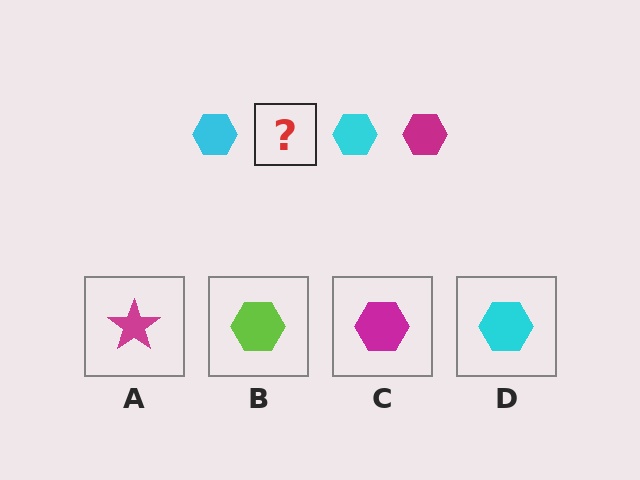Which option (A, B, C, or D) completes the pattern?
C.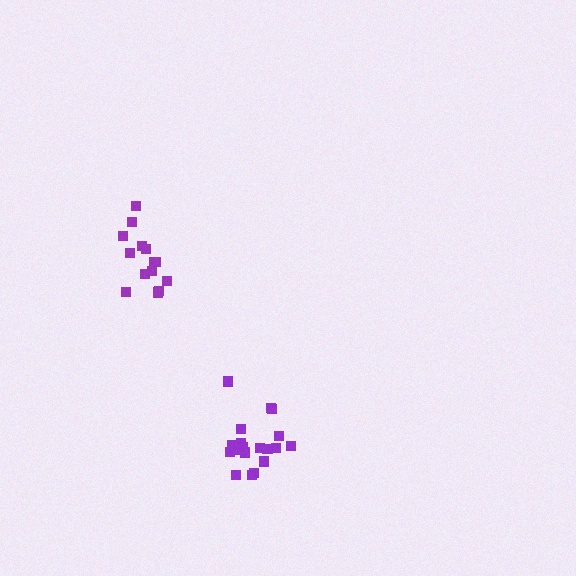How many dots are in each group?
Group 1: 19 dots, Group 2: 14 dots (33 total).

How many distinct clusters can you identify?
There are 2 distinct clusters.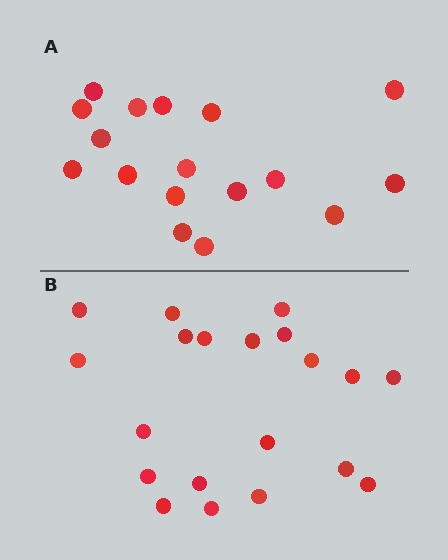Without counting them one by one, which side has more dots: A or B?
Region B (the bottom region) has more dots.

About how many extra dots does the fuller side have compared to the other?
Region B has just a few more — roughly 2 or 3 more dots than region A.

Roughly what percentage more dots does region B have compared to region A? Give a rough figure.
About 20% more.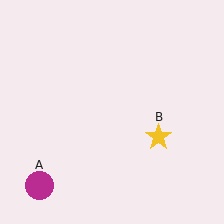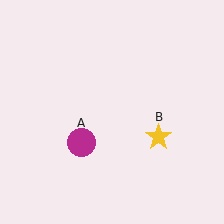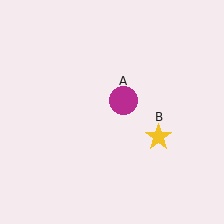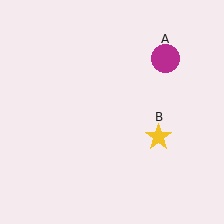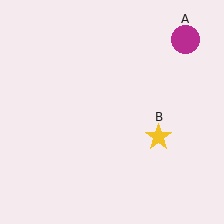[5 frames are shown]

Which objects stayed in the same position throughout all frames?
Yellow star (object B) remained stationary.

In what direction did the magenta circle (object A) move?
The magenta circle (object A) moved up and to the right.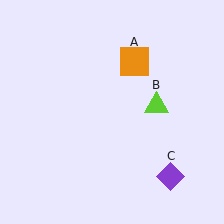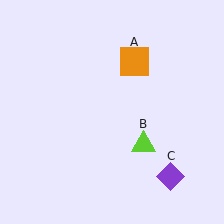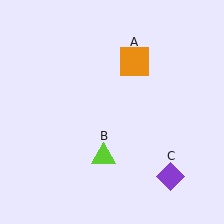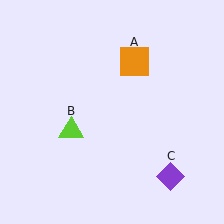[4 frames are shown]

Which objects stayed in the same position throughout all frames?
Orange square (object A) and purple diamond (object C) remained stationary.